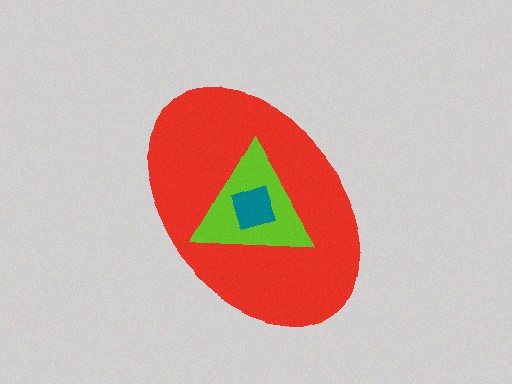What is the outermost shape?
The red ellipse.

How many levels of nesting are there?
3.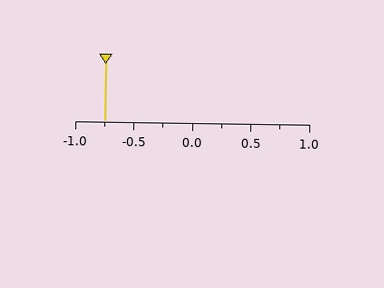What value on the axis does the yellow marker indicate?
The marker indicates approximately -0.75.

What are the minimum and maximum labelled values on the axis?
The axis runs from -1.0 to 1.0.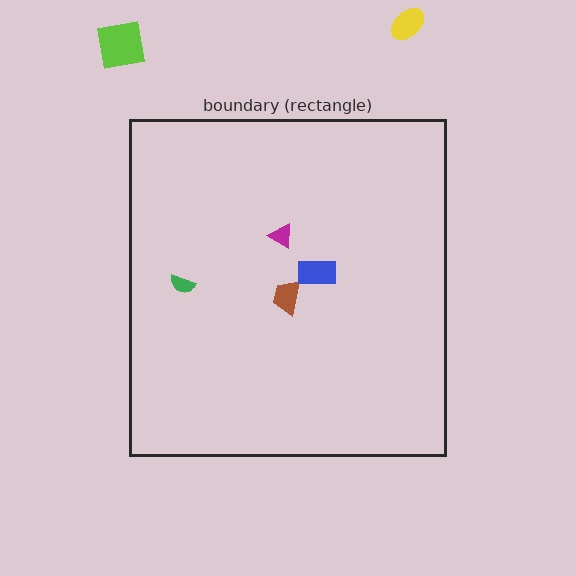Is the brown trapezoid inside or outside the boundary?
Inside.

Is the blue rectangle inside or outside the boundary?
Inside.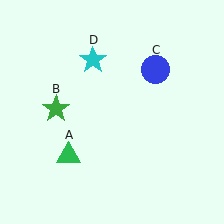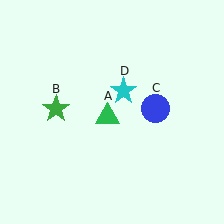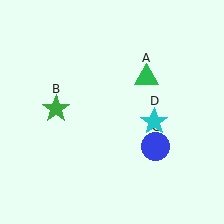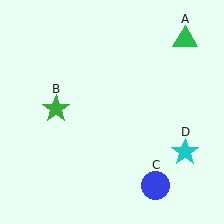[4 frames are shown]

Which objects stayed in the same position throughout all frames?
Green star (object B) remained stationary.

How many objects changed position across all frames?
3 objects changed position: green triangle (object A), blue circle (object C), cyan star (object D).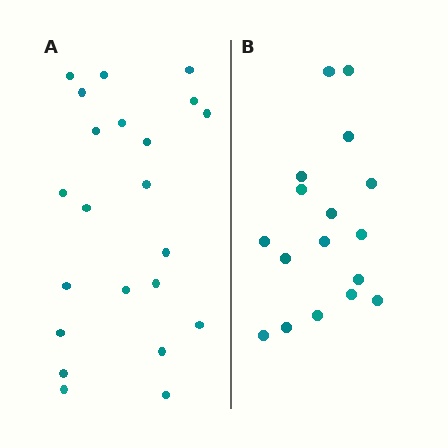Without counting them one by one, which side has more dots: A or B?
Region A (the left region) has more dots.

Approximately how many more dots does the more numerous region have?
Region A has about 5 more dots than region B.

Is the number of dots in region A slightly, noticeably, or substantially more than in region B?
Region A has noticeably more, but not dramatically so. The ratio is roughly 1.3 to 1.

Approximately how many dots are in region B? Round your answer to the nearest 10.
About 20 dots. (The exact count is 17, which rounds to 20.)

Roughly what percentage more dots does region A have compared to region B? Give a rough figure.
About 30% more.